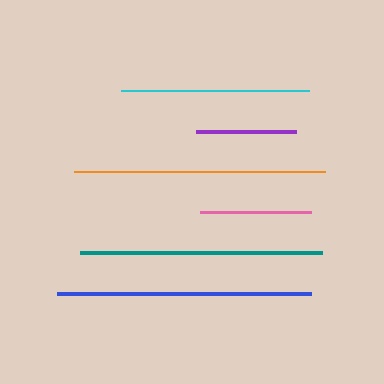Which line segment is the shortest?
The purple line is the shortest at approximately 99 pixels.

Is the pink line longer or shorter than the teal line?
The teal line is longer than the pink line.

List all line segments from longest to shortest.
From longest to shortest: blue, orange, teal, cyan, pink, purple.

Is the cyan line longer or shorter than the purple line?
The cyan line is longer than the purple line.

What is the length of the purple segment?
The purple segment is approximately 99 pixels long.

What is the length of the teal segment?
The teal segment is approximately 242 pixels long.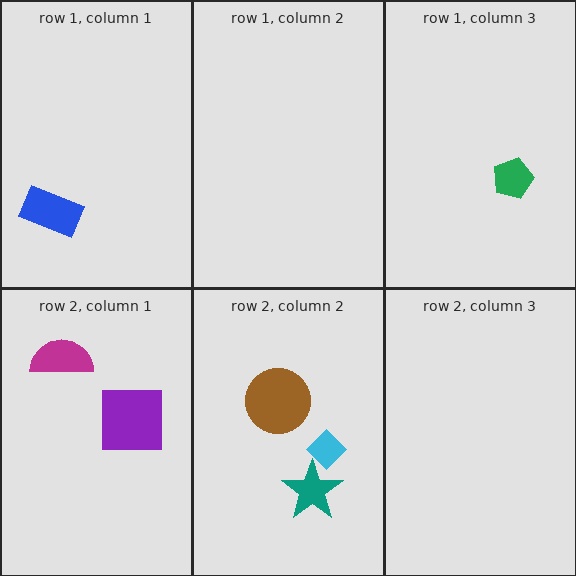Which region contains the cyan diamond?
The row 2, column 2 region.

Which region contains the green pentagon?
The row 1, column 3 region.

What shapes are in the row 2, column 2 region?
The teal star, the brown circle, the cyan diamond.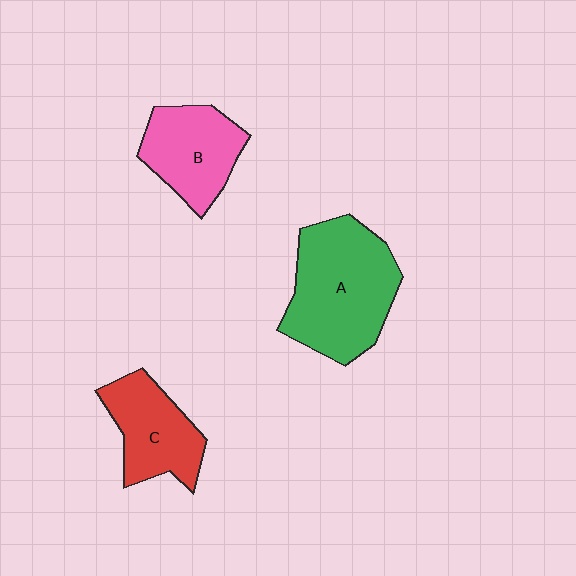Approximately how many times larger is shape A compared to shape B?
Approximately 1.6 times.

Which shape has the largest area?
Shape A (green).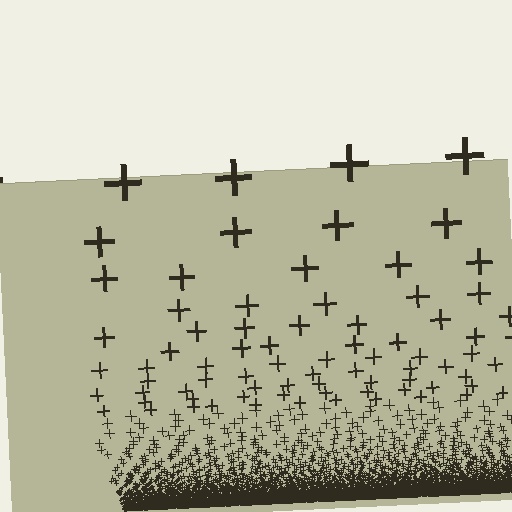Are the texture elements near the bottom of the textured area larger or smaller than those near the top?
Smaller. The gradient is inverted — elements near the bottom are smaller and denser.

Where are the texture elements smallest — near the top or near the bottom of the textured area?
Near the bottom.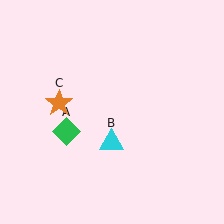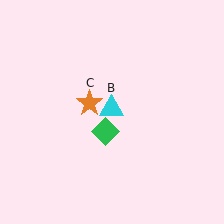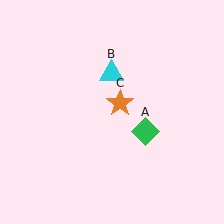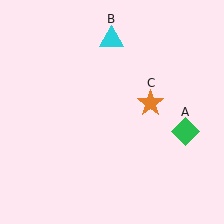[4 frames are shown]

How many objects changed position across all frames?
3 objects changed position: green diamond (object A), cyan triangle (object B), orange star (object C).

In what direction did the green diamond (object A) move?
The green diamond (object A) moved right.